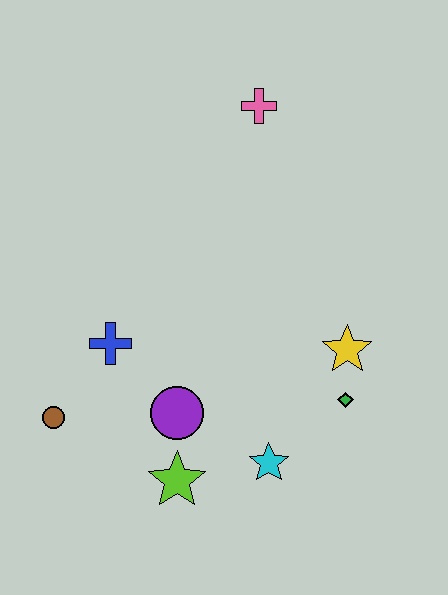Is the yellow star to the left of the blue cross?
No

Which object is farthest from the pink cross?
The lime star is farthest from the pink cross.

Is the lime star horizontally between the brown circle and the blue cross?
No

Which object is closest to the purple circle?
The lime star is closest to the purple circle.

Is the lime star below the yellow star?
Yes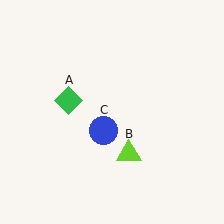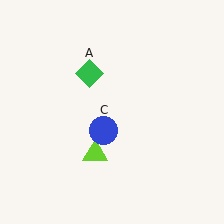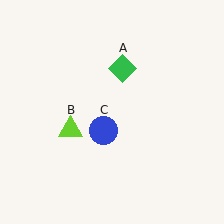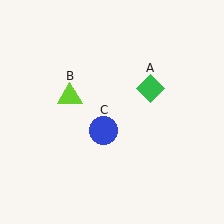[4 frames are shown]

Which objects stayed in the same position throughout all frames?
Blue circle (object C) remained stationary.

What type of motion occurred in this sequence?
The green diamond (object A), lime triangle (object B) rotated clockwise around the center of the scene.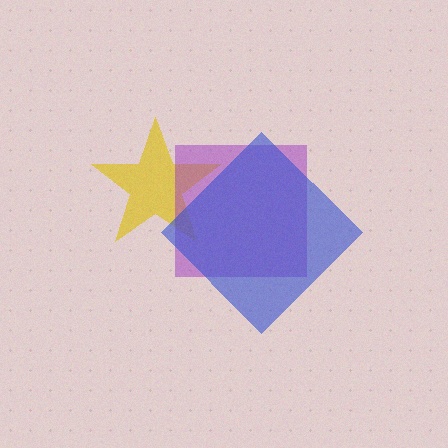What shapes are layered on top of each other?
The layered shapes are: a yellow star, a purple square, a blue diamond.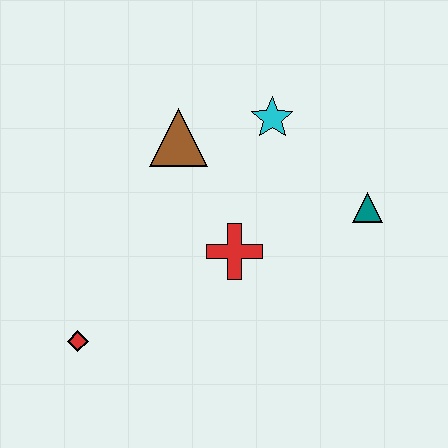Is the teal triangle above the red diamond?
Yes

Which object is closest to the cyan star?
The brown triangle is closest to the cyan star.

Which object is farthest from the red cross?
The red diamond is farthest from the red cross.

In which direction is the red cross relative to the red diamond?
The red cross is to the right of the red diamond.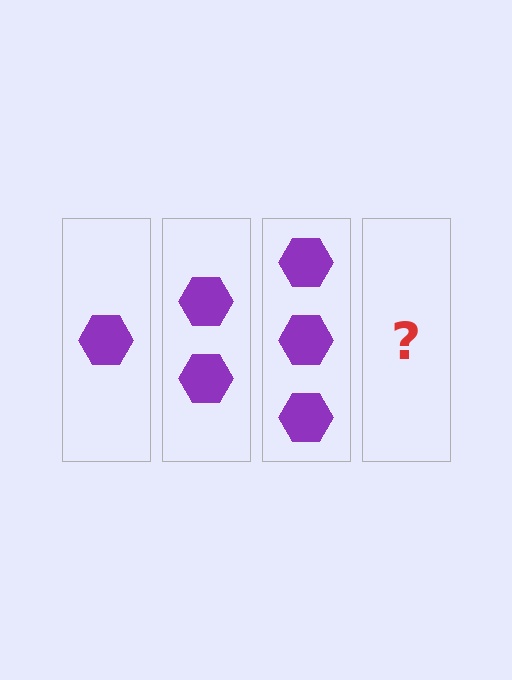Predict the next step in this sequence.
The next step is 4 hexagons.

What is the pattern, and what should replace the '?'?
The pattern is that each step adds one more hexagon. The '?' should be 4 hexagons.